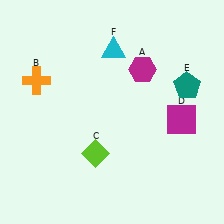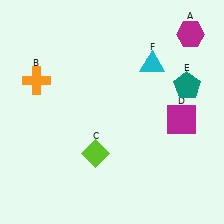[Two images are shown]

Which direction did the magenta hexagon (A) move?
The magenta hexagon (A) moved right.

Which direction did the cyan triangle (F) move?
The cyan triangle (F) moved right.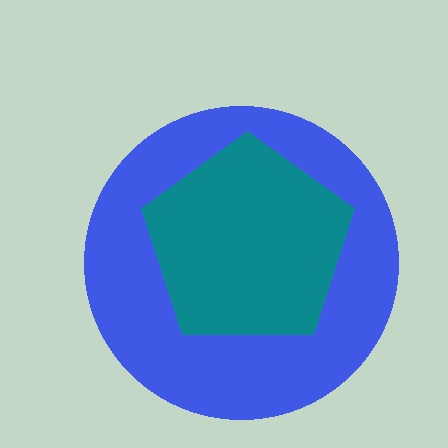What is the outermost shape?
The blue circle.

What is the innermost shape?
The teal pentagon.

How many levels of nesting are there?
2.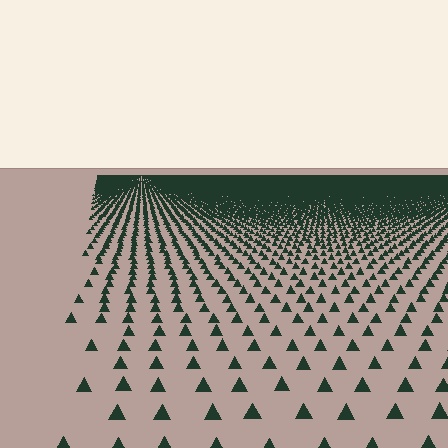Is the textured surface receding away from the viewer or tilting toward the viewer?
The surface is receding away from the viewer. Texture elements get smaller and denser toward the top.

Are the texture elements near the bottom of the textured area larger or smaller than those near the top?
Larger. Near the bottom, elements are closer to the viewer and appear at a bigger on-screen size.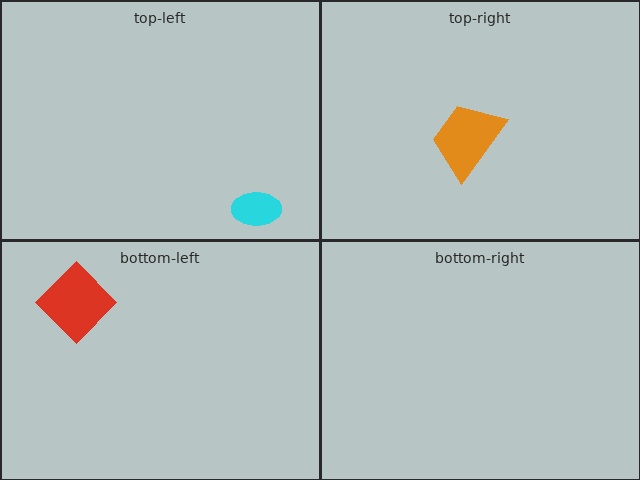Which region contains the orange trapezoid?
The top-right region.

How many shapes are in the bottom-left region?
1.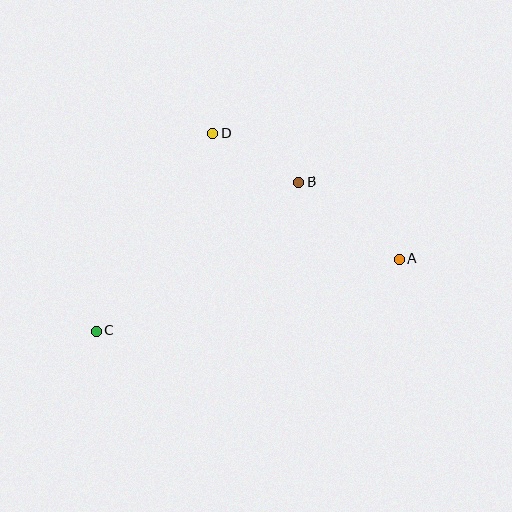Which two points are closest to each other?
Points B and D are closest to each other.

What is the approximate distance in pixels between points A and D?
The distance between A and D is approximately 225 pixels.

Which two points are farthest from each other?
Points A and C are farthest from each other.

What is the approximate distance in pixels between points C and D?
The distance between C and D is approximately 229 pixels.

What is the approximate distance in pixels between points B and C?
The distance between B and C is approximately 251 pixels.